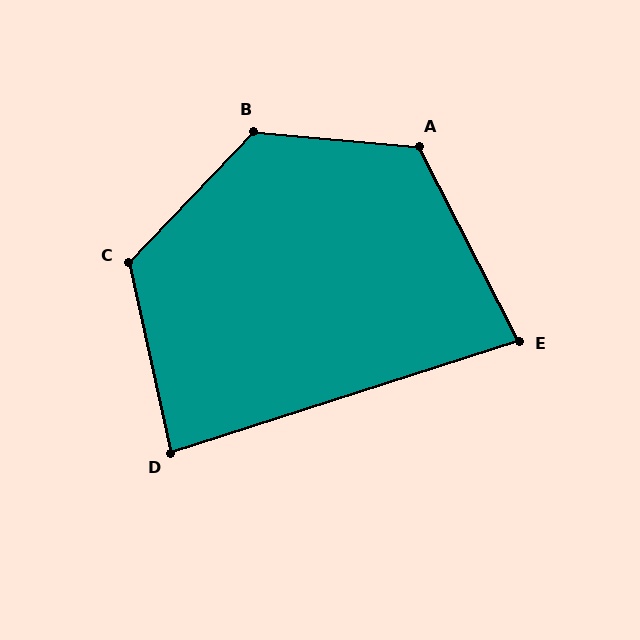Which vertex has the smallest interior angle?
E, at approximately 81 degrees.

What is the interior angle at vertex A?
Approximately 122 degrees (obtuse).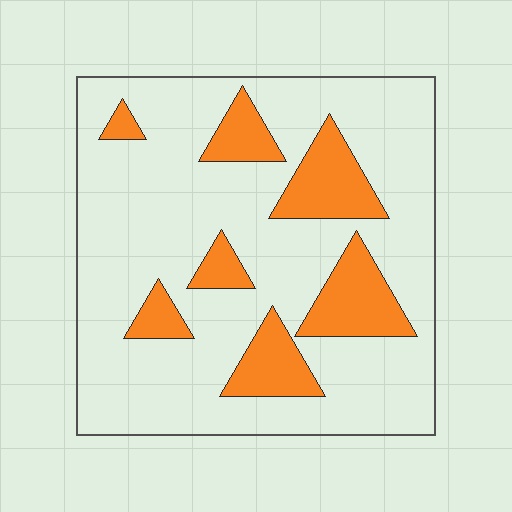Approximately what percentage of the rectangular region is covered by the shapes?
Approximately 20%.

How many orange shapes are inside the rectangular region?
7.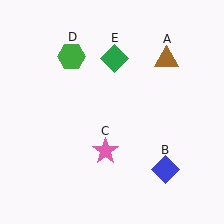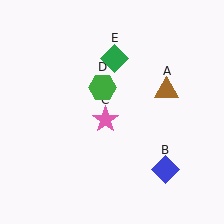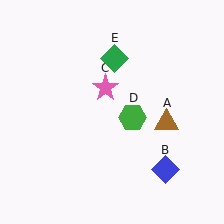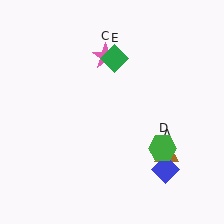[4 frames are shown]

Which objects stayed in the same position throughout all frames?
Blue diamond (object B) and green diamond (object E) remained stationary.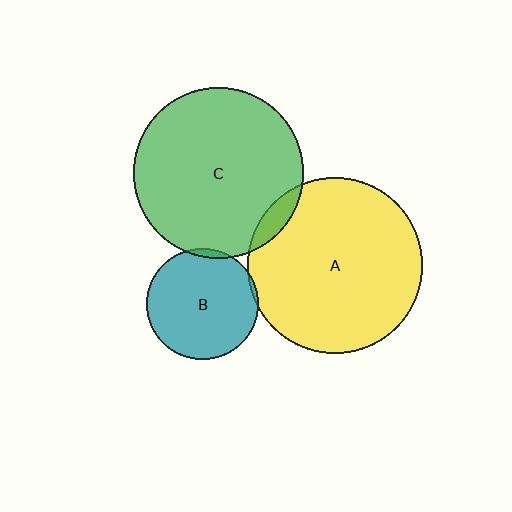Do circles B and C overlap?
Yes.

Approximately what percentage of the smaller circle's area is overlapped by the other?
Approximately 5%.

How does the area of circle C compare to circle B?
Approximately 2.4 times.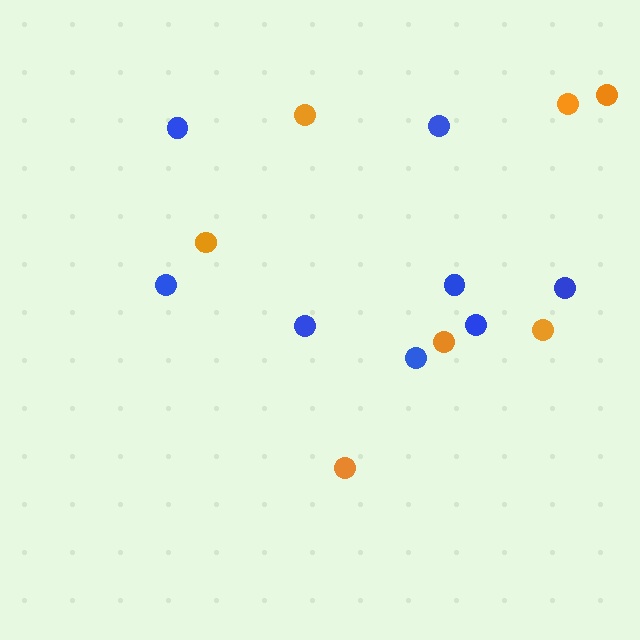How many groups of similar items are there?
There are 2 groups: one group of blue circles (8) and one group of orange circles (7).